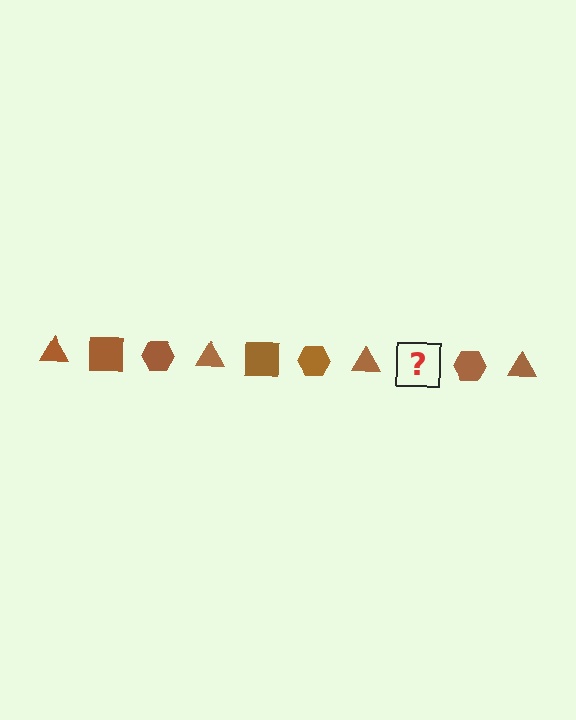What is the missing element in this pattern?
The missing element is a brown square.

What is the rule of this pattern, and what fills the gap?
The rule is that the pattern cycles through triangle, square, hexagon shapes in brown. The gap should be filled with a brown square.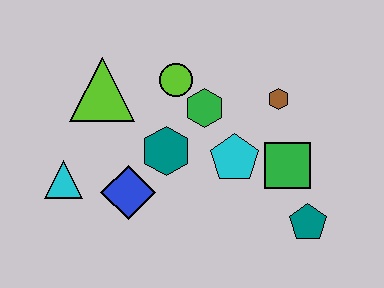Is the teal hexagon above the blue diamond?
Yes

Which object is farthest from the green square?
The cyan triangle is farthest from the green square.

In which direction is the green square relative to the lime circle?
The green square is to the right of the lime circle.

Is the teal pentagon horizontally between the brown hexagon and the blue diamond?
No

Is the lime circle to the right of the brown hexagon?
No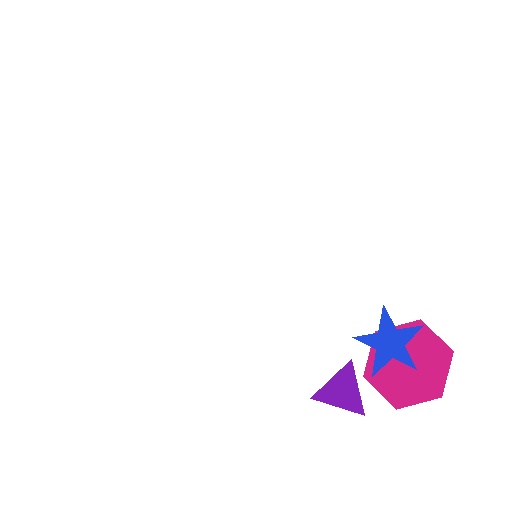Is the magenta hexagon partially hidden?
Yes, it is partially covered by another shape.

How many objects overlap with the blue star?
1 object overlaps with the blue star.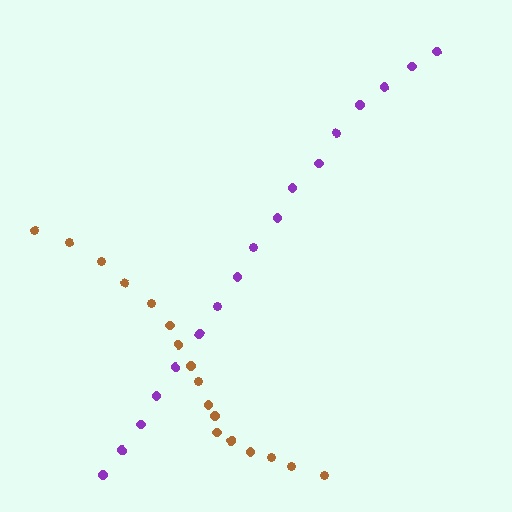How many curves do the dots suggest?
There are 2 distinct paths.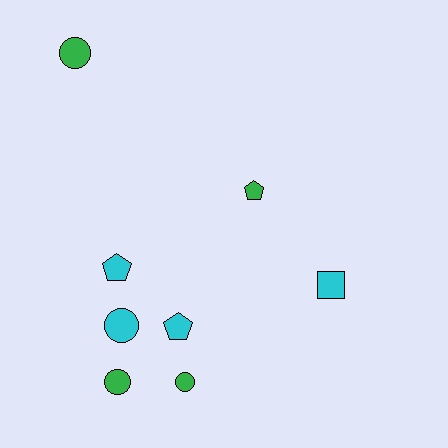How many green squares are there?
There are no green squares.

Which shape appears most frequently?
Circle, with 4 objects.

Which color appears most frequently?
Cyan, with 4 objects.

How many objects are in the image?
There are 8 objects.